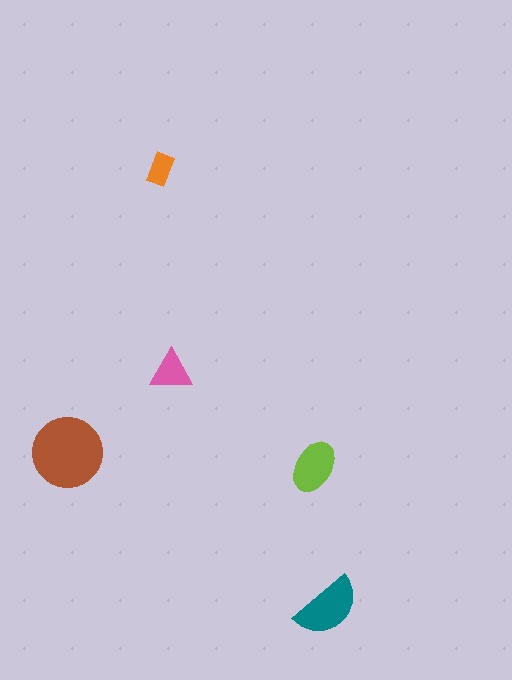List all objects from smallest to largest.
The orange rectangle, the pink triangle, the lime ellipse, the teal semicircle, the brown circle.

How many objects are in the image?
There are 5 objects in the image.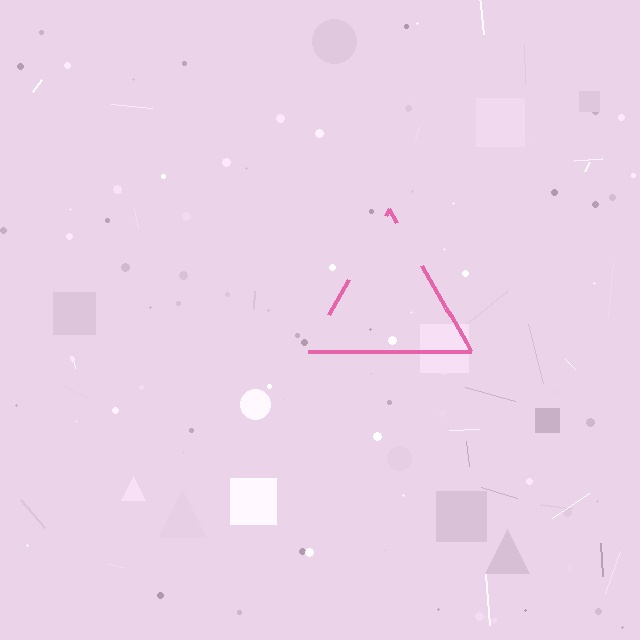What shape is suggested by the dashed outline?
The dashed outline suggests a triangle.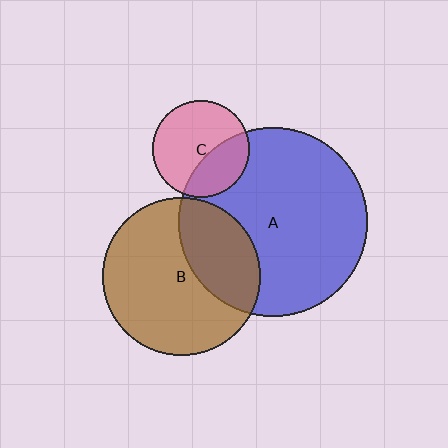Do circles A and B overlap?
Yes.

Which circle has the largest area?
Circle A (blue).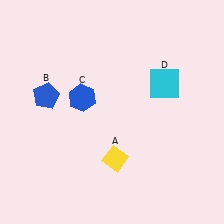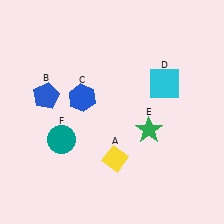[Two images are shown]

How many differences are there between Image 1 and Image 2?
There are 2 differences between the two images.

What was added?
A green star (E), a teal circle (F) were added in Image 2.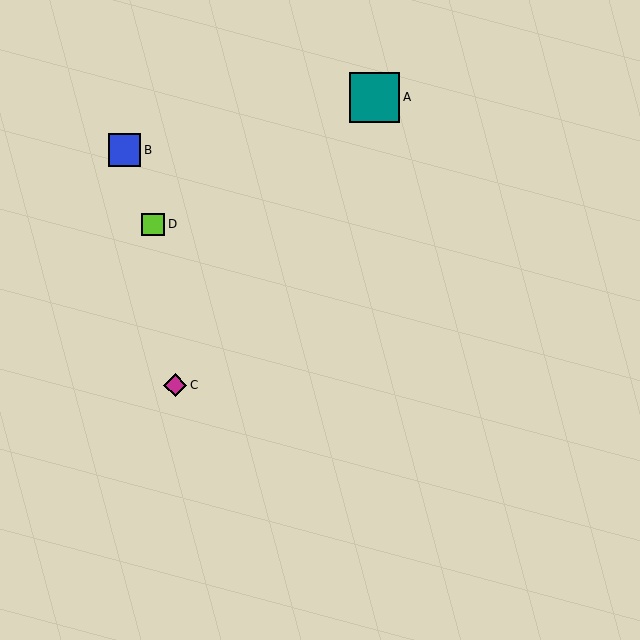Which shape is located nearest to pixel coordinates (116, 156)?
The blue square (labeled B) at (125, 150) is nearest to that location.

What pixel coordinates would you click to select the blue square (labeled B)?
Click at (125, 150) to select the blue square B.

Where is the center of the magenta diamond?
The center of the magenta diamond is at (175, 385).